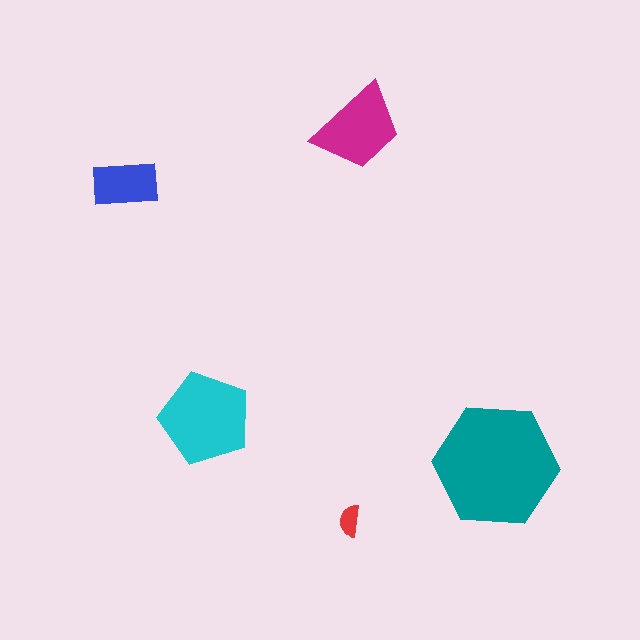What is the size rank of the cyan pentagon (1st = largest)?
2nd.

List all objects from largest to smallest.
The teal hexagon, the cyan pentagon, the magenta trapezoid, the blue rectangle, the red semicircle.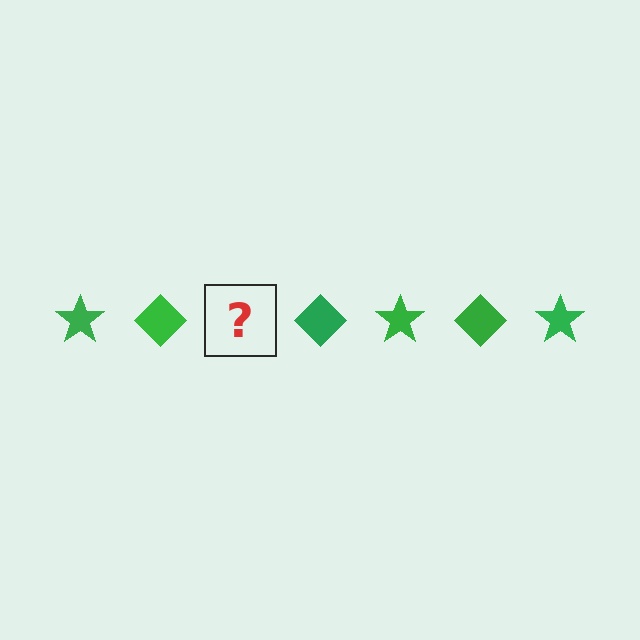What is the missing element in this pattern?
The missing element is a green star.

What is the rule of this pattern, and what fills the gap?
The rule is that the pattern cycles through star, diamond shapes in green. The gap should be filled with a green star.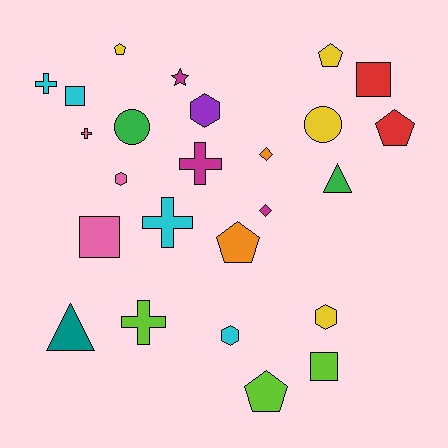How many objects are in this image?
There are 25 objects.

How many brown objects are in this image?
There are no brown objects.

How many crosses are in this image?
There are 5 crosses.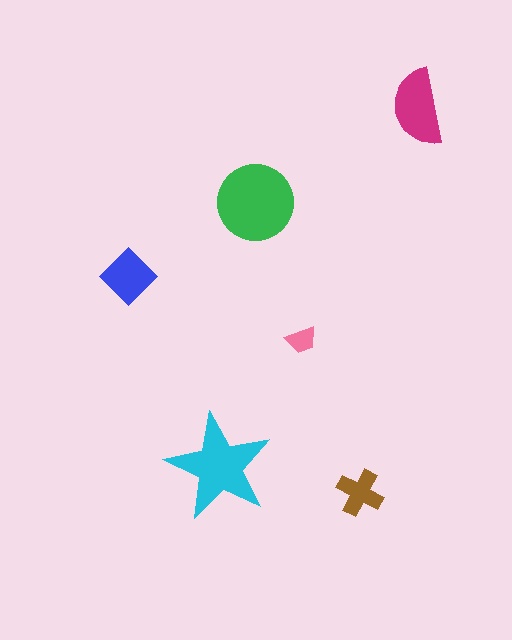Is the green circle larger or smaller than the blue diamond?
Larger.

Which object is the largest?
The green circle.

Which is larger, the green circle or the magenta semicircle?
The green circle.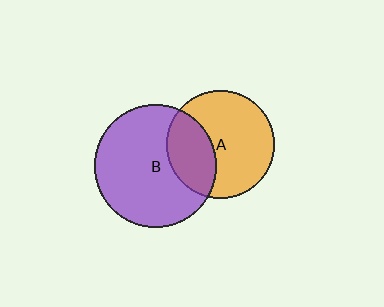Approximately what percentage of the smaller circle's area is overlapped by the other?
Approximately 35%.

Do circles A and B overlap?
Yes.